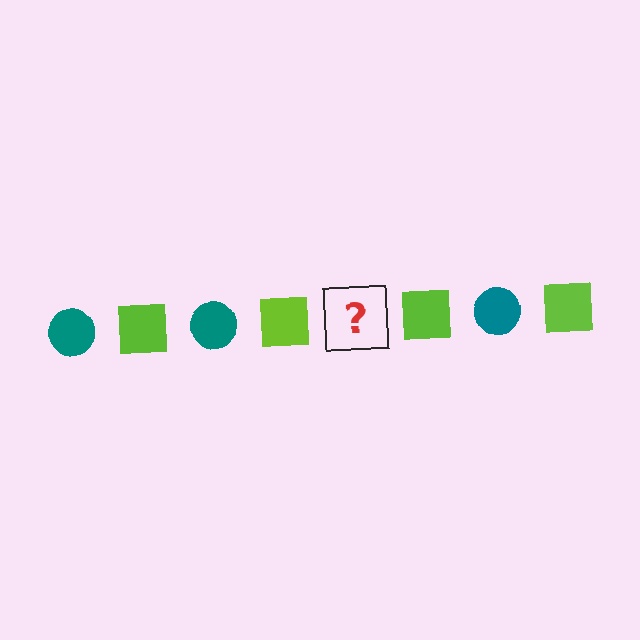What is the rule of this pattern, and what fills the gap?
The rule is that the pattern alternates between teal circle and lime square. The gap should be filled with a teal circle.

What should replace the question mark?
The question mark should be replaced with a teal circle.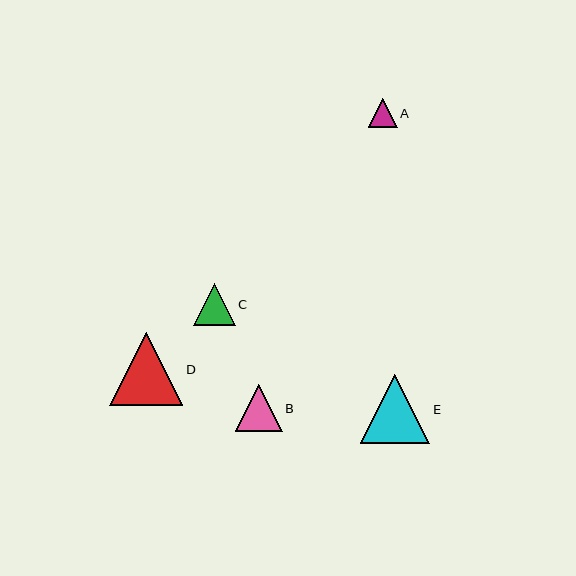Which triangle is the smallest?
Triangle A is the smallest with a size of approximately 28 pixels.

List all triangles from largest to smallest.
From largest to smallest: D, E, B, C, A.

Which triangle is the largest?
Triangle D is the largest with a size of approximately 73 pixels.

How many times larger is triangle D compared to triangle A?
Triangle D is approximately 2.6 times the size of triangle A.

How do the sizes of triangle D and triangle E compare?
Triangle D and triangle E are approximately the same size.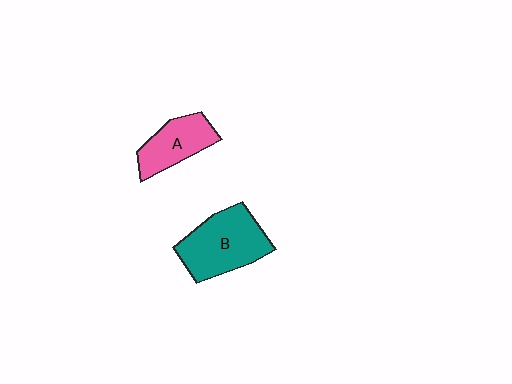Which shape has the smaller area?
Shape A (pink).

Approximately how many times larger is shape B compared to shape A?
Approximately 1.5 times.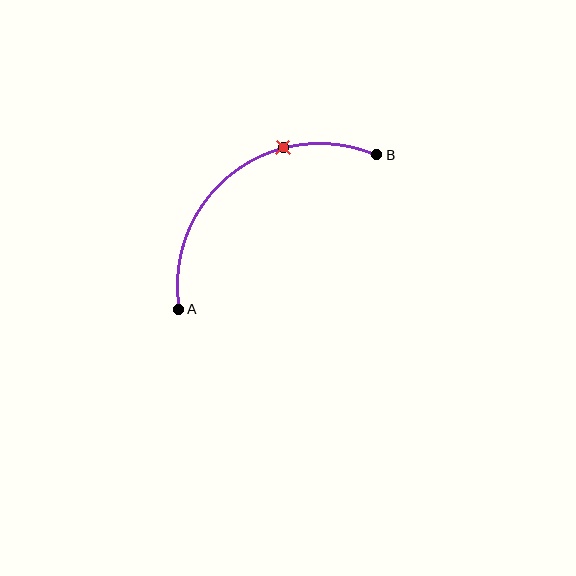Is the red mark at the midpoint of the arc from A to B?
No. The red mark lies on the arc but is closer to endpoint B. The arc midpoint would be at the point on the curve equidistant along the arc from both A and B.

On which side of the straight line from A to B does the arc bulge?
The arc bulges above and to the left of the straight line connecting A and B.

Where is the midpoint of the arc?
The arc midpoint is the point on the curve farthest from the straight line joining A and B. It sits above and to the left of that line.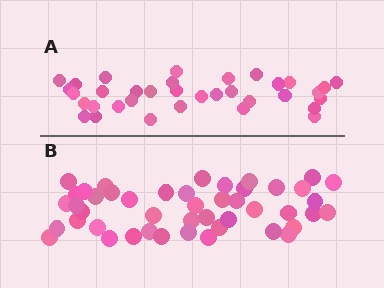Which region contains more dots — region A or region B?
Region B (the bottom region) has more dots.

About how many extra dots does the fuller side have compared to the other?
Region B has roughly 12 or so more dots than region A.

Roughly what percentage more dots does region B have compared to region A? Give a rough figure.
About 30% more.